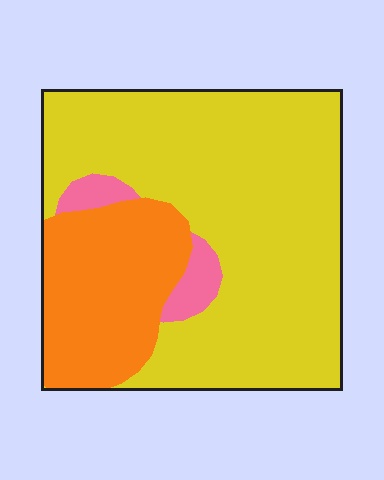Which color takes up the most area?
Yellow, at roughly 70%.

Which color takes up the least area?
Pink, at roughly 5%.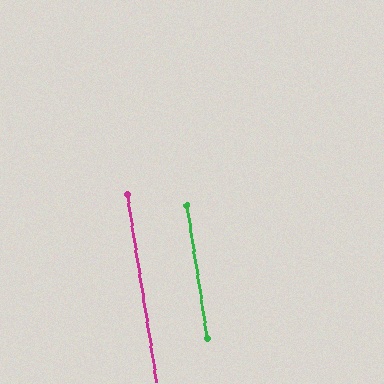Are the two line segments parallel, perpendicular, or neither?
Parallel — their directions differ by only 0.0°.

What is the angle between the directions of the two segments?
Approximately 0 degrees.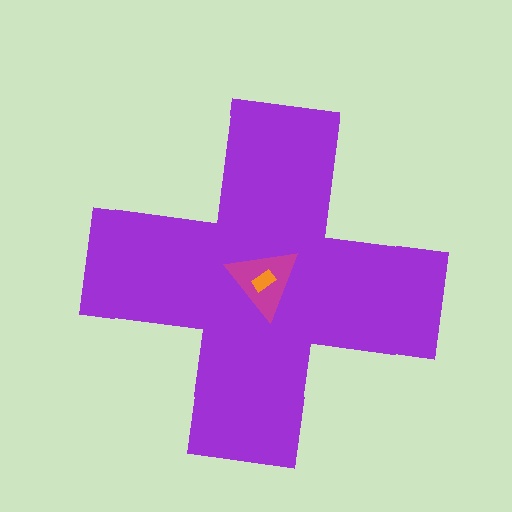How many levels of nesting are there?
3.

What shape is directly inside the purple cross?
The magenta triangle.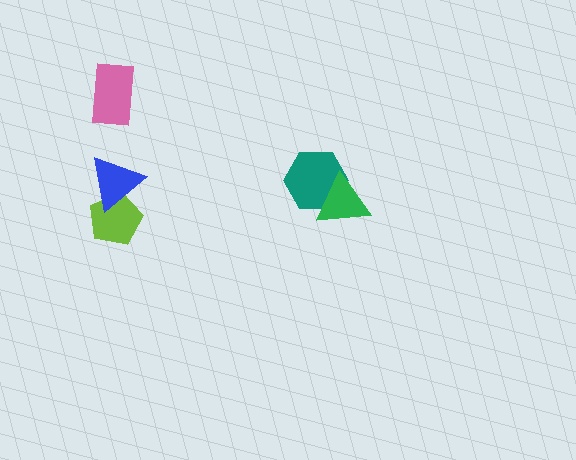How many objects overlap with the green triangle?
1 object overlaps with the green triangle.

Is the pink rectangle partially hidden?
No, no other shape covers it.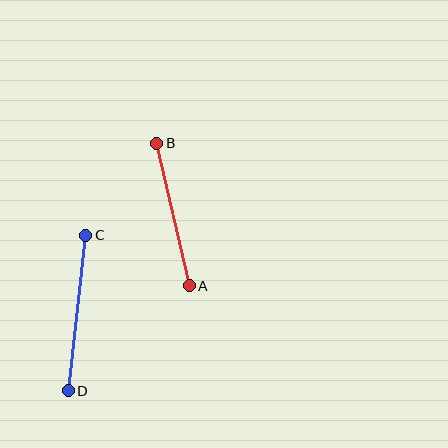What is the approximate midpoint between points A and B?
The midpoint is at approximately (173, 214) pixels.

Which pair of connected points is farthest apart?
Points C and D are farthest apart.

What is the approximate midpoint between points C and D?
The midpoint is at approximately (77, 313) pixels.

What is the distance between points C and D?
The distance is approximately 157 pixels.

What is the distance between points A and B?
The distance is approximately 146 pixels.